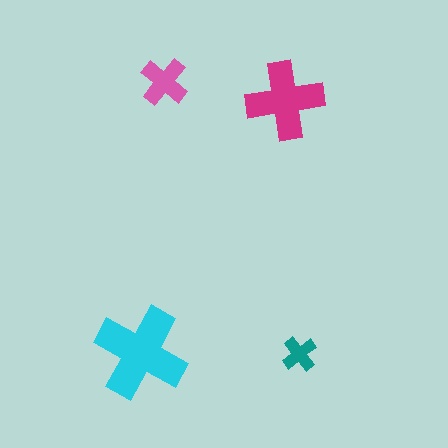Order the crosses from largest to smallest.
the cyan one, the magenta one, the pink one, the teal one.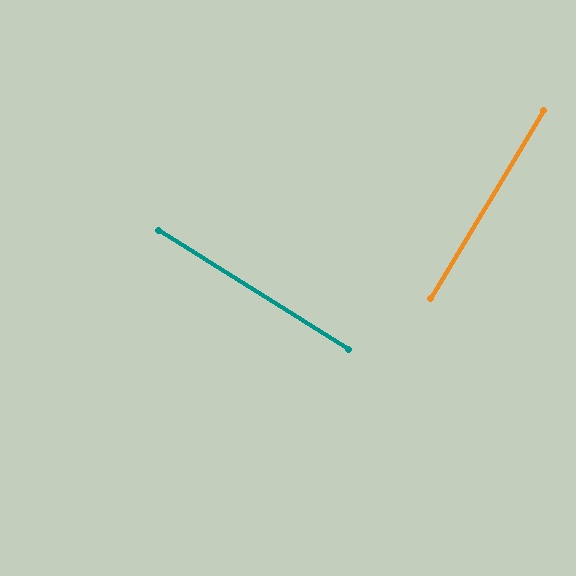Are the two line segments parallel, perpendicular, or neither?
Perpendicular — they meet at approximately 89°.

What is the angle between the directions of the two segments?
Approximately 89 degrees.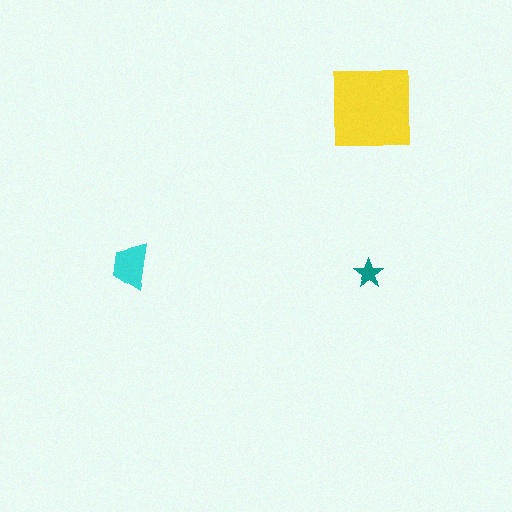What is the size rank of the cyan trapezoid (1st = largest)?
2nd.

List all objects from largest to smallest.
The yellow square, the cyan trapezoid, the teal star.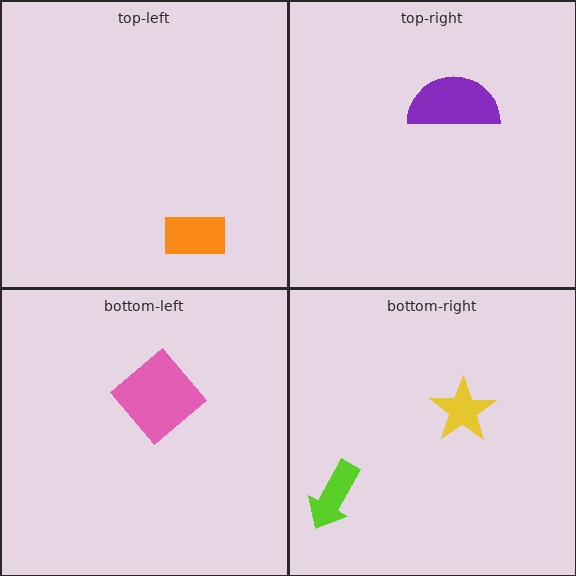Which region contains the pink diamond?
The bottom-left region.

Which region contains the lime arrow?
The bottom-right region.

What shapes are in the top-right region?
The purple semicircle.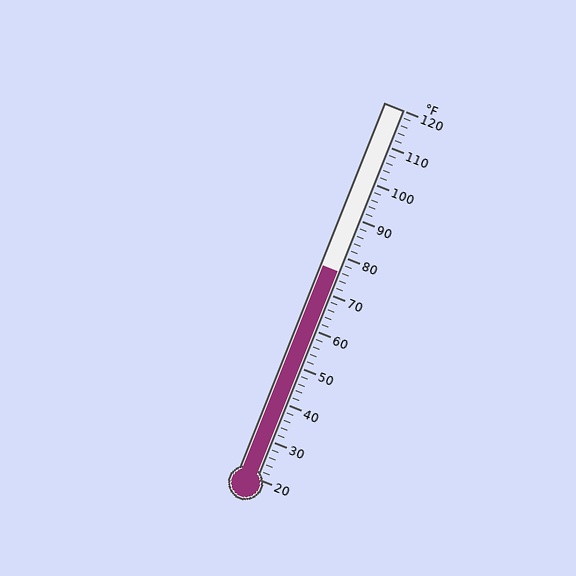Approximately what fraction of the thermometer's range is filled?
The thermometer is filled to approximately 55% of its range.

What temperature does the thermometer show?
The thermometer shows approximately 76°F.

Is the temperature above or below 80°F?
The temperature is below 80°F.